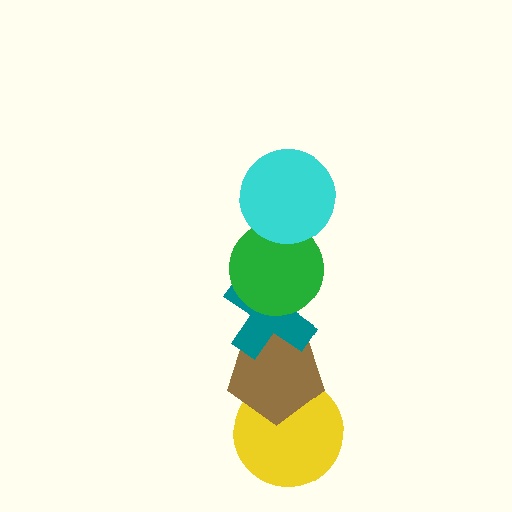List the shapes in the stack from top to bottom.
From top to bottom: the cyan circle, the green circle, the teal cross, the brown pentagon, the yellow circle.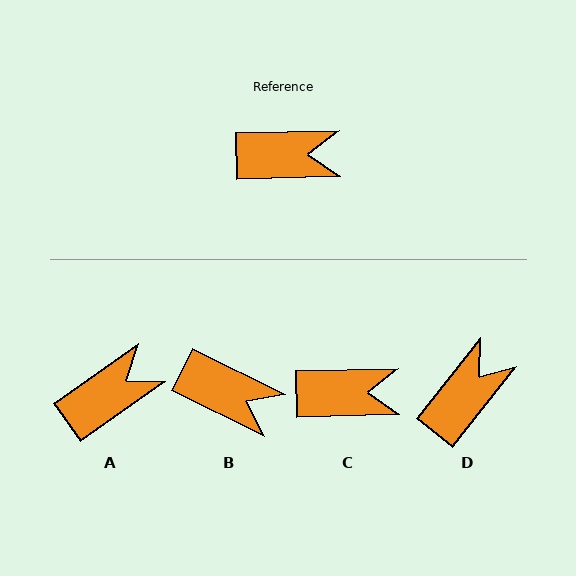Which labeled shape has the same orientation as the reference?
C.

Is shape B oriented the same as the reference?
No, it is off by about 28 degrees.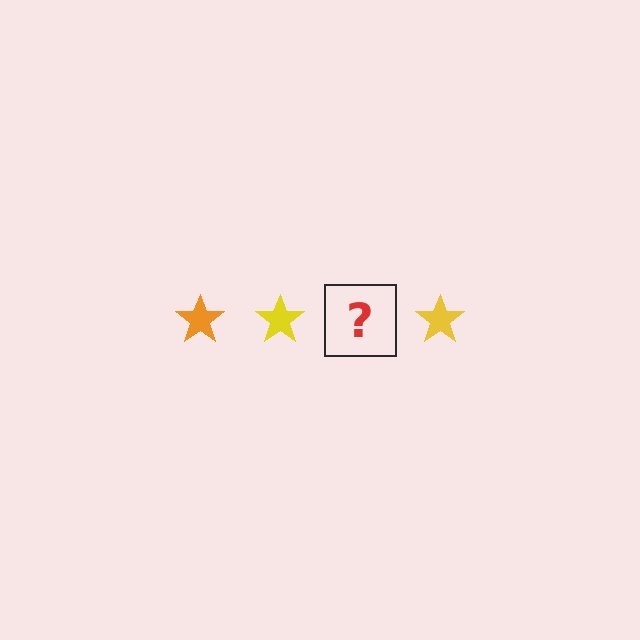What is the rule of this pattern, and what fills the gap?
The rule is that the pattern cycles through orange, yellow stars. The gap should be filled with an orange star.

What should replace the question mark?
The question mark should be replaced with an orange star.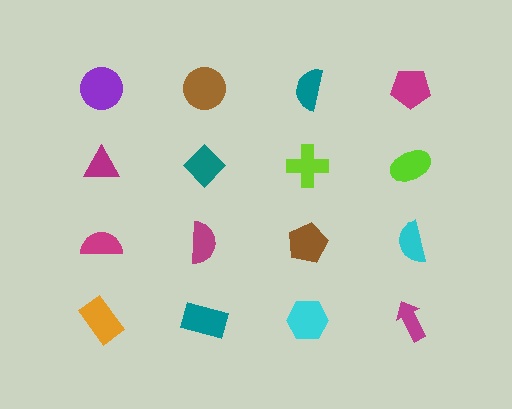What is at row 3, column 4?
A cyan semicircle.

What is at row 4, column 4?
A magenta arrow.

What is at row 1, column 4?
A magenta pentagon.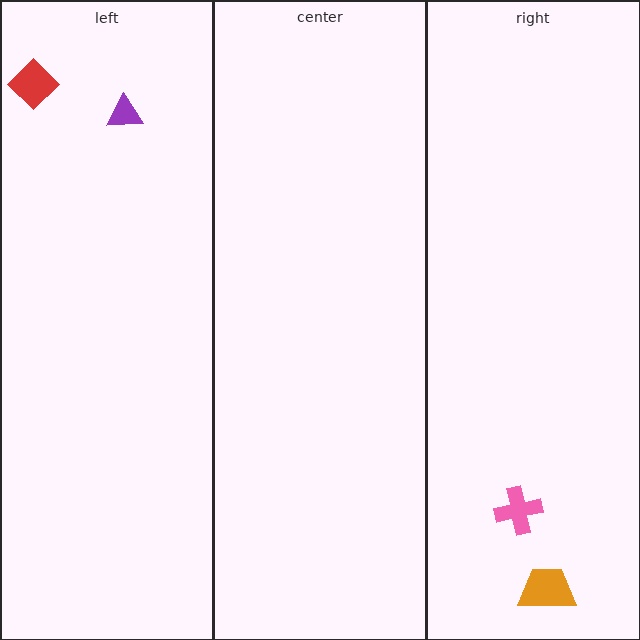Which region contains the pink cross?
The right region.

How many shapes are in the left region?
2.